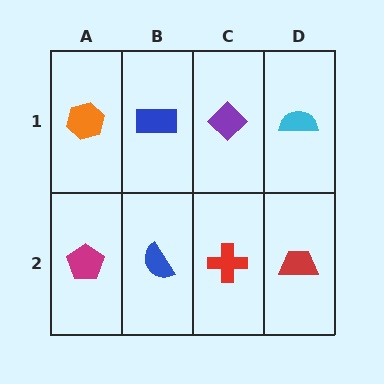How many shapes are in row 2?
4 shapes.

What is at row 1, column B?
A blue rectangle.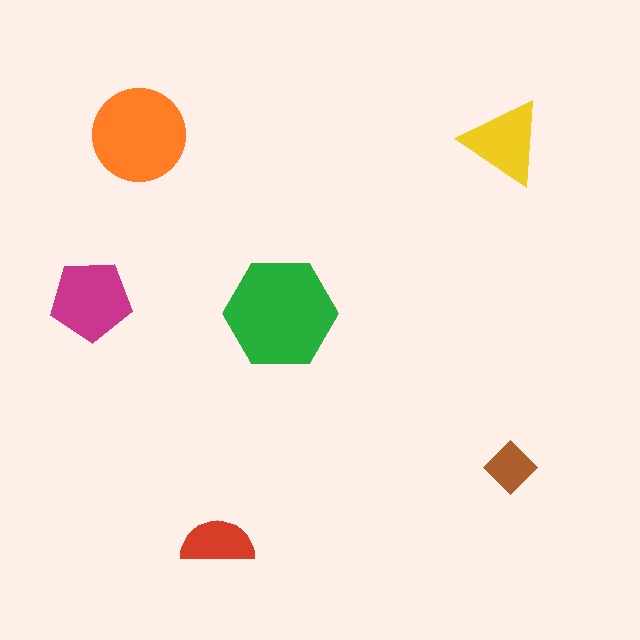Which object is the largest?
The green hexagon.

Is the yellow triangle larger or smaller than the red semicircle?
Larger.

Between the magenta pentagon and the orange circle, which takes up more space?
The orange circle.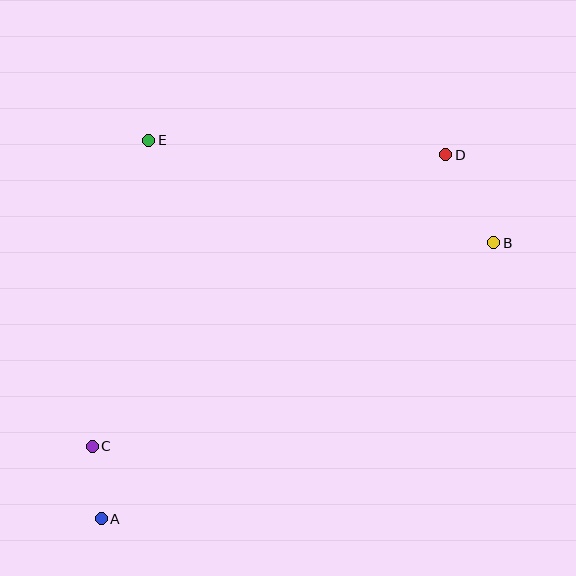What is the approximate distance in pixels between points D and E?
The distance between D and E is approximately 297 pixels.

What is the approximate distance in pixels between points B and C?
The distance between B and C is approximately 451 pixels.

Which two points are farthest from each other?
Points A and D are farthest from each other.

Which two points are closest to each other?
Points A and C are closest to each other.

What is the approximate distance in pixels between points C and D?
The distance between C and D is approximately 459 pixels.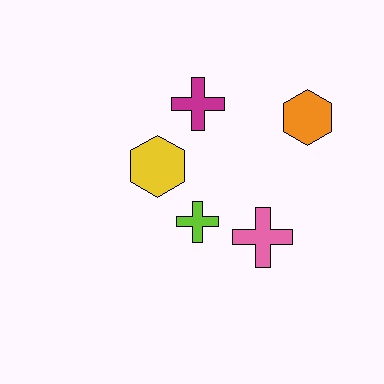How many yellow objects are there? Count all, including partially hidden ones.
There is 1 yellow object.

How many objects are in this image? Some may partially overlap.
There are 5 objects.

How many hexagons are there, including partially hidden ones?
There are 2 hexagons.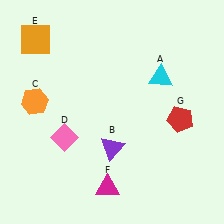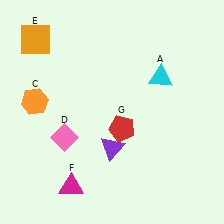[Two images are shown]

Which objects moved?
The objects that moved are: the magenta triangle (F), the red pentagon (G).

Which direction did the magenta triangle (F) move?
The magenta triangle (F) moved left.